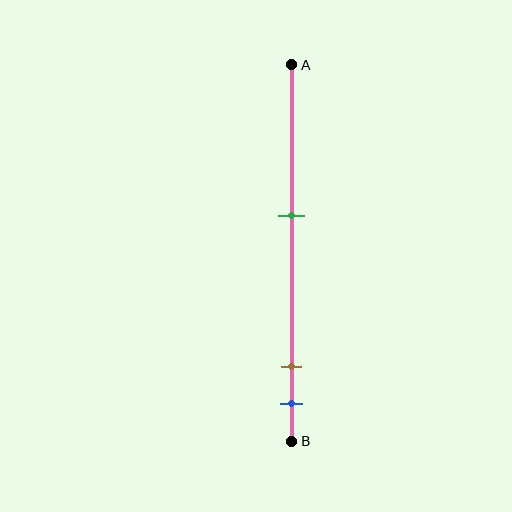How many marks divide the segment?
There are 3 marks dividing the segment.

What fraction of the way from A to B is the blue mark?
The blue mark is approximately 90% (0.9) of the way from A to B.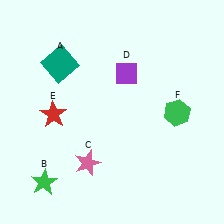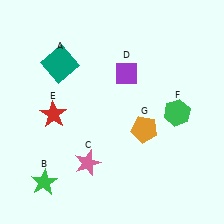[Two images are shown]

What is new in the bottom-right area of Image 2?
An orange pentagon (G) was added in the bottom-right area of Image 2.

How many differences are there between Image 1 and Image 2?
There is 1 difference between the two images.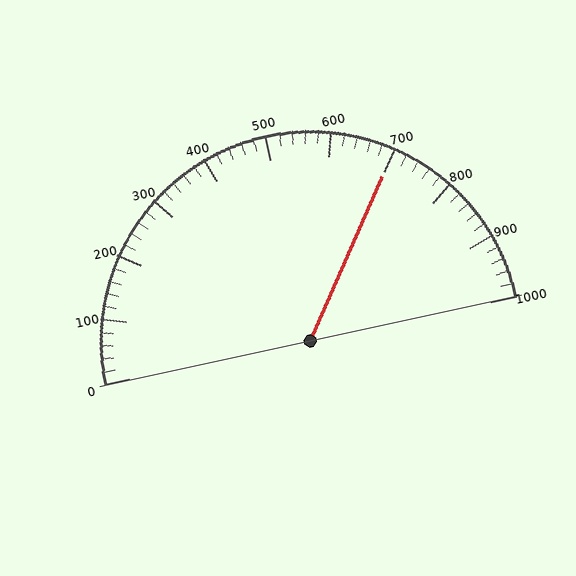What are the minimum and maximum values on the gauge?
The gauge ranges from 0 to 1000.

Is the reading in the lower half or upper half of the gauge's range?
The reading is in the upper half of the range (0 to 1000).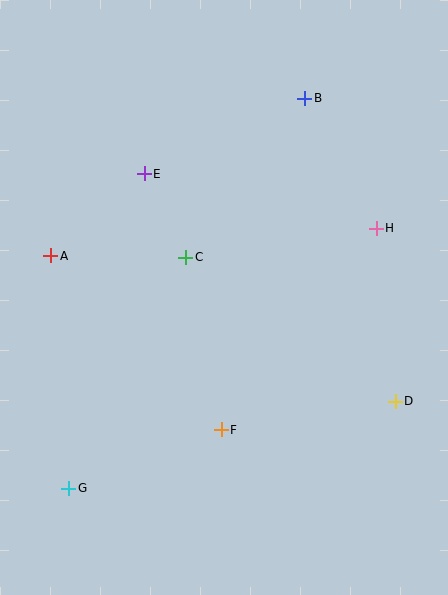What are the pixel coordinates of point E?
Point E is at (144, 174).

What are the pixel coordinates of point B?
Point B is at (305, 98).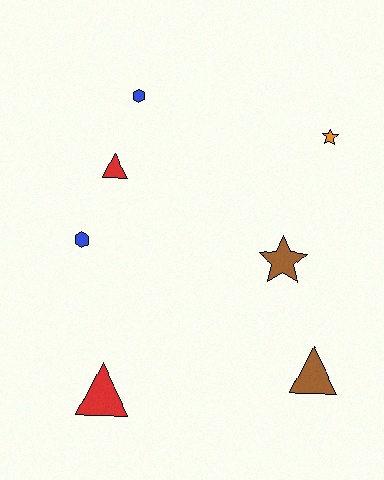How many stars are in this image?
There are 2 stars.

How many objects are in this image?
There are 7 objects.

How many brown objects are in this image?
There are 2 brown objects.